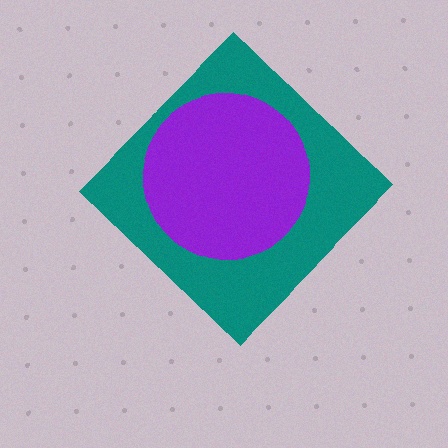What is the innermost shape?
The purple circle.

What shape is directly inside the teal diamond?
The purple circle.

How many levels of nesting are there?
2.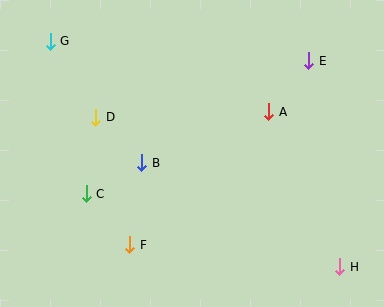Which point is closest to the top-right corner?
Point E is closest to the top-right corner.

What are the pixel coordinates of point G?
Point G is at (50, 41).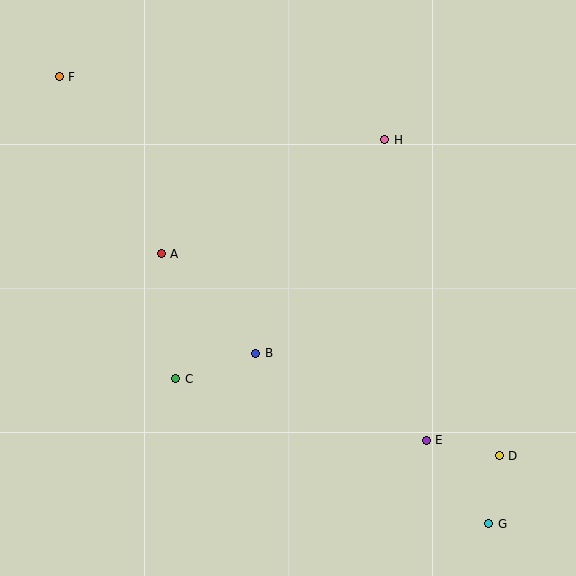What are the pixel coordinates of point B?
Point B is at (256, 353).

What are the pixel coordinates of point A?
Point A is at (161, 254).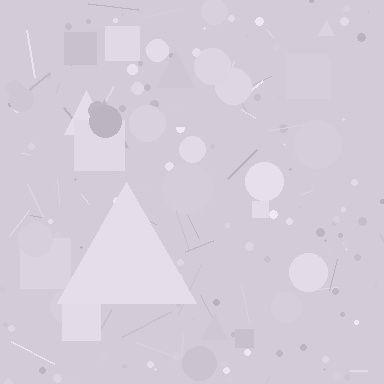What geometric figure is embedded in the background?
A triangle is embedded in the background.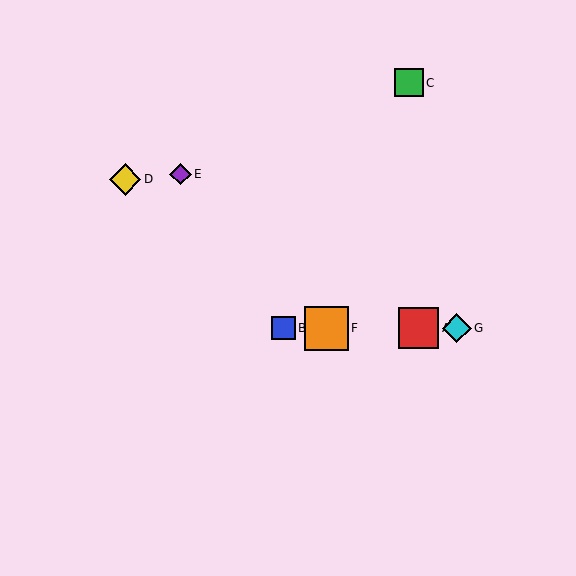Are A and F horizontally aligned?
Yes, both are at y≈328.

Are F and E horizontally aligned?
No, F is at y≈328 and E is at y≈174.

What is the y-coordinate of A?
Object A is at y≈328.